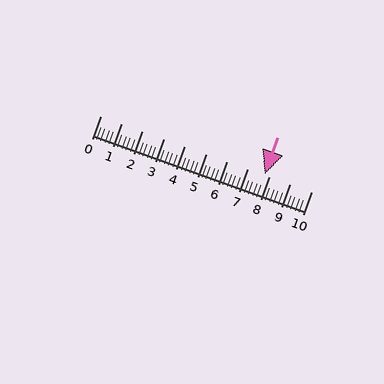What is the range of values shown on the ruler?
The ruler shows values from 0 to 10.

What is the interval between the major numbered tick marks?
The major tick marks are spaced 1 units apart.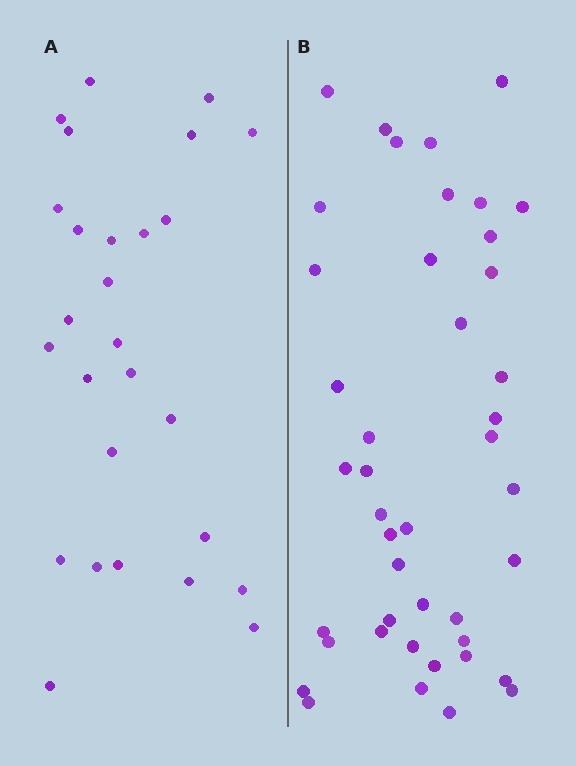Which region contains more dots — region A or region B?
Region B (the right region) has more dots.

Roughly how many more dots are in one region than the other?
Region B has approximately 15 more dots than region A.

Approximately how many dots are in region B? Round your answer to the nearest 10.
About 40 dots. (The exact count is 43, which rounds to 40.)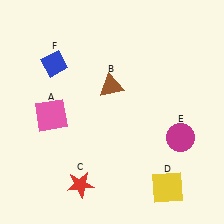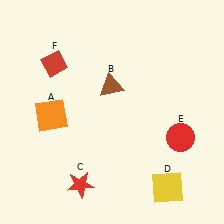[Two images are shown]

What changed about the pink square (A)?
In Image 1, A is pink. In Image 2, it changed to orange.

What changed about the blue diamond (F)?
In Image 1, F is blue. In Image 2, it changed to red.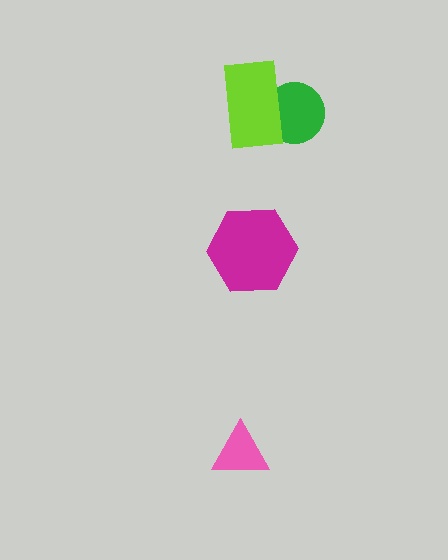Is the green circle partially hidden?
Yes, it is partially covered by another shape.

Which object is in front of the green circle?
The lime rectangle is in front of the green circle.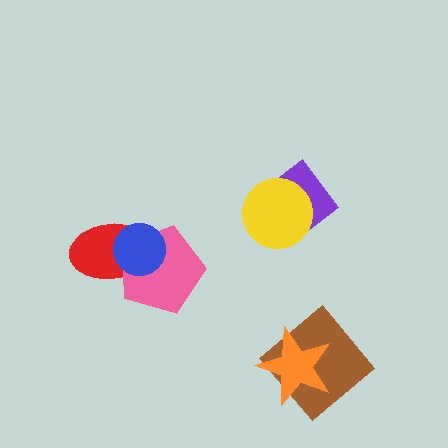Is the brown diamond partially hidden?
Yes, it is partially covered by another shape.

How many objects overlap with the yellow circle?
1 object overlaps with the yellow circle.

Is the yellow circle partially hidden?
No, no other shape covers it.